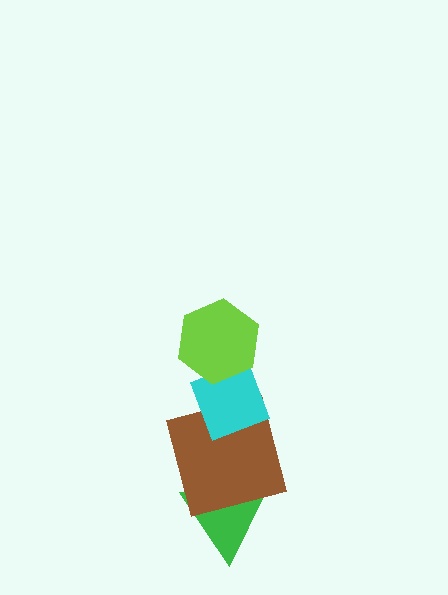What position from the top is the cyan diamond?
The cyan diamond is 2nd from the top.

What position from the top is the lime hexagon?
The lime hexagon is 1st from the top.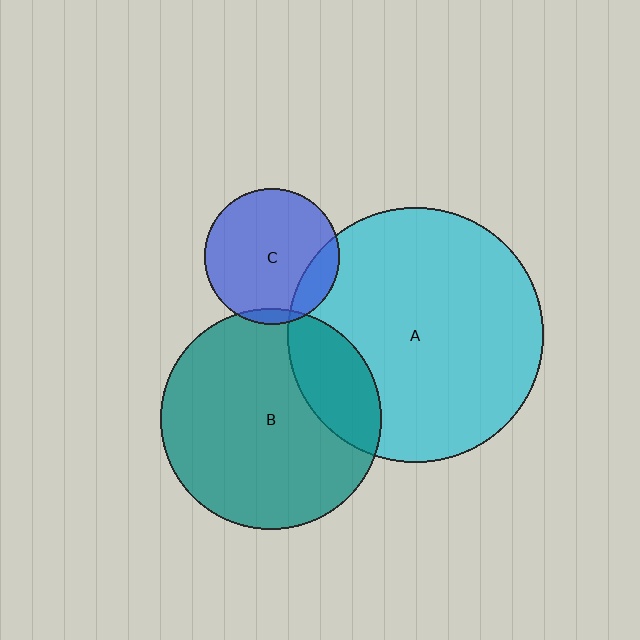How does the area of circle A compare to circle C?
Approximately 3.5 times.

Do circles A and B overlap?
Yes.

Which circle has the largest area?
Circle A (cyan).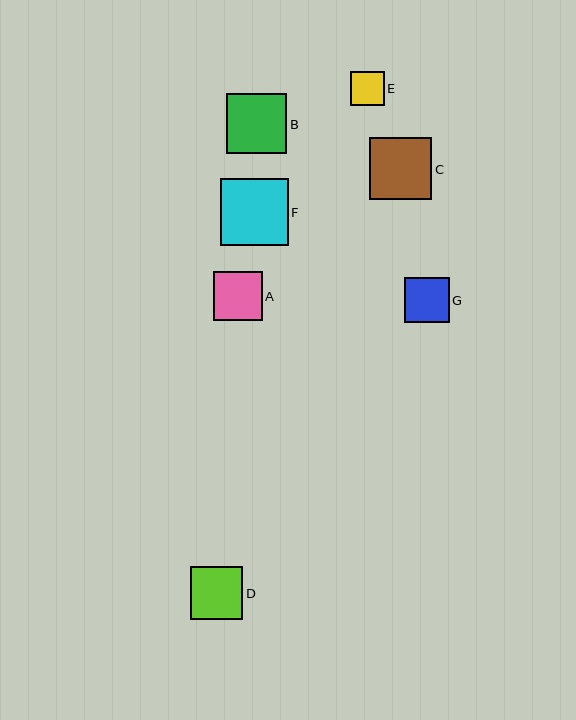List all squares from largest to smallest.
From largest to smallest: F, C, B, D, A, G, E.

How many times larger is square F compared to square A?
Square F is approximately 1.4 times the size of square A.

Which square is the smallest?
Square E is the smallest with a size of approximately 34 pixels.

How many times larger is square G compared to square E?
Square G is approximately 1.3 times the size of square E.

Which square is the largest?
Square F is the largest with a size of approximately 67 pixels.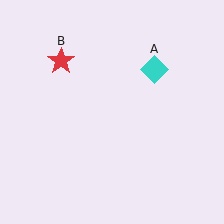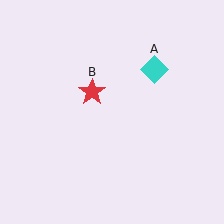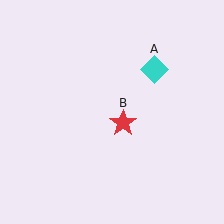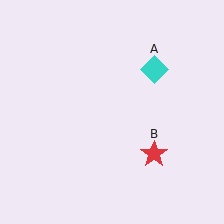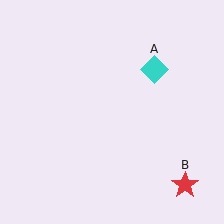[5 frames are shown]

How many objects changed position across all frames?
1 object changed position: red star (object B).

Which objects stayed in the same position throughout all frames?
Cyan diamond (object A) remained stationary.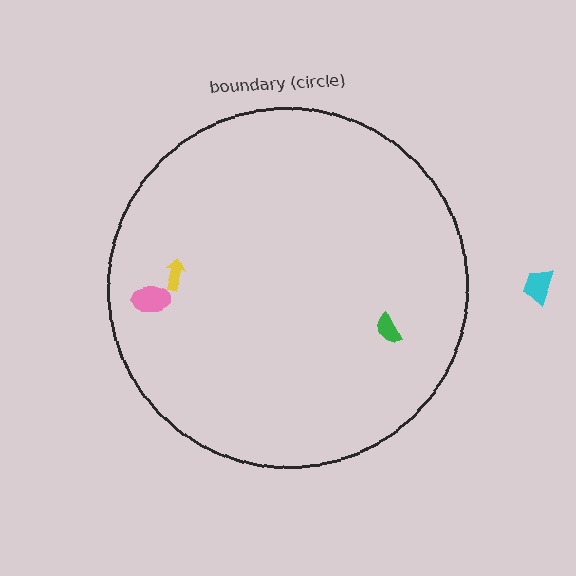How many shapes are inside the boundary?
3 inside, 1 outside.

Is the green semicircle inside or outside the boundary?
Inside.